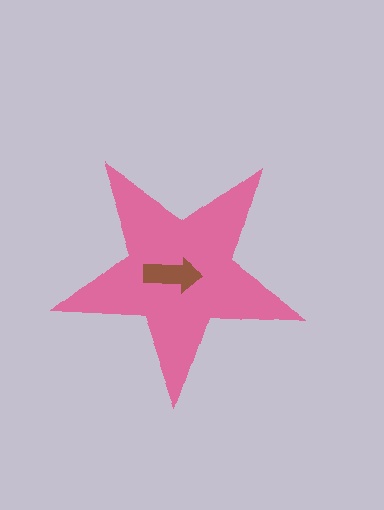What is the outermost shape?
The pink star.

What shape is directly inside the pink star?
The brown arrow.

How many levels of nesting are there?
2.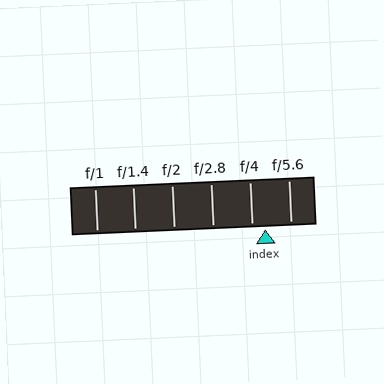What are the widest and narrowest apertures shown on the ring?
The widest aperture shown is f/1 and the narrowest is f/5.6.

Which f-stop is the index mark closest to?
The index mark is closest to f/4.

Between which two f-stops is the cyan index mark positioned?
The index mark is between f/4 and f/5.6.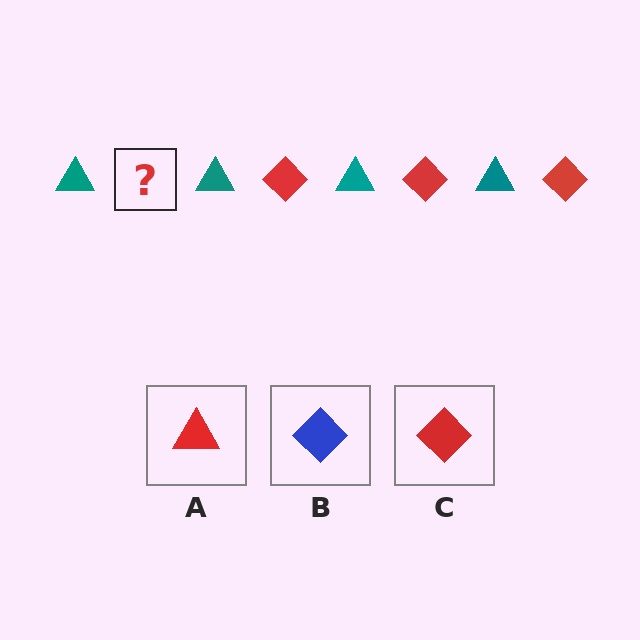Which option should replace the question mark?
Option C.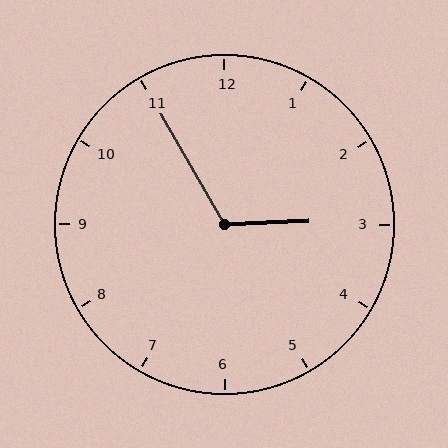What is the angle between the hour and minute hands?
Approximately 118 degrees.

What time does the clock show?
2:55.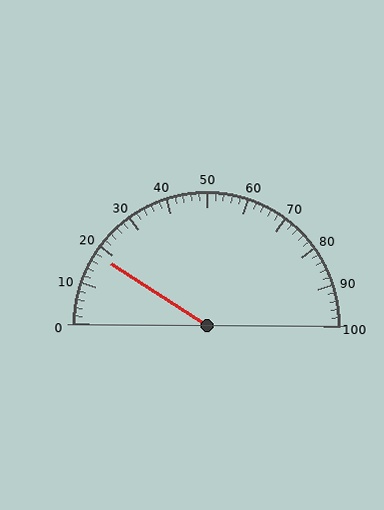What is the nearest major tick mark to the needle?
The nearest major tick mark is 20.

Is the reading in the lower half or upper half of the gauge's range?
The reading is in the lower half of the range (0 to 100).